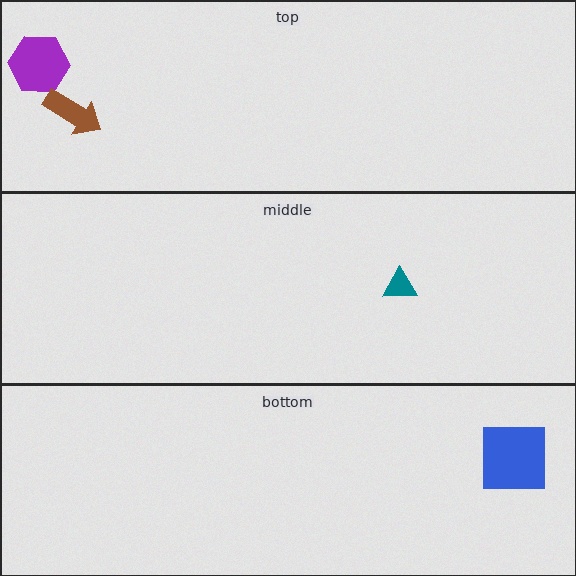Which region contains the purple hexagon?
The top region.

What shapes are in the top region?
The purple hexagon, the brown arrow.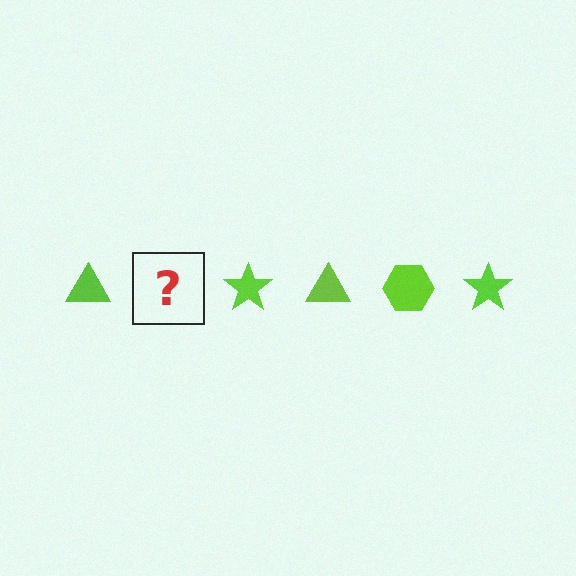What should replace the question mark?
The question mark should be replaced with a lime hexagon.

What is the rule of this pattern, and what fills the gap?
The rule is that the pattern cycles through triangle, hexagon, star shapes in lime. The gap should be filled with a lime hexagon.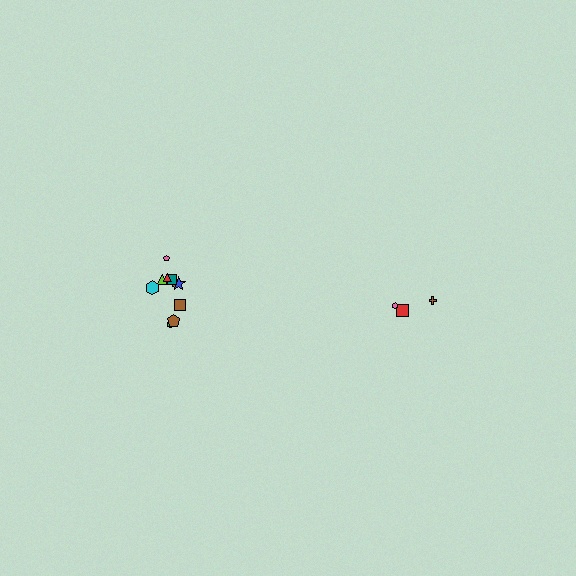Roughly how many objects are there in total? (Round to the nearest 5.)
Roughly 15 objects in total.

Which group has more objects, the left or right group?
The left group.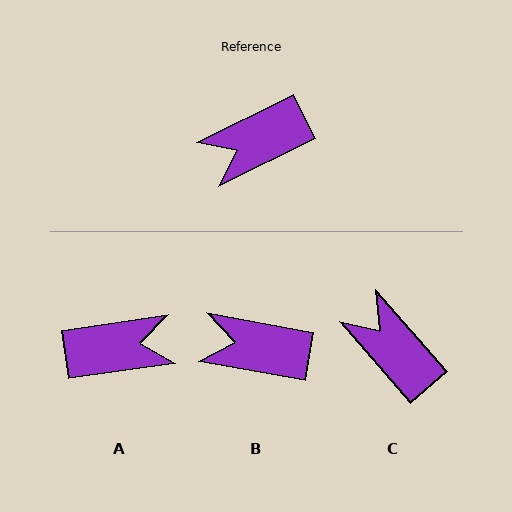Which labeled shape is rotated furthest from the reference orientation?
A, about 162 degrees away.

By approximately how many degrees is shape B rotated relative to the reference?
Approximately 37 degrees clockwise.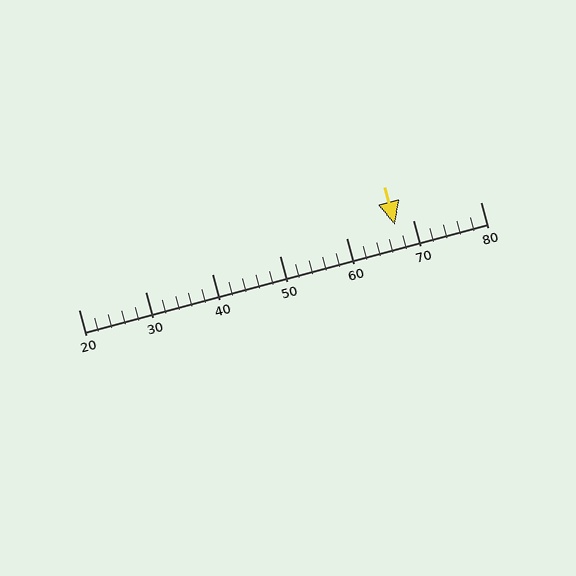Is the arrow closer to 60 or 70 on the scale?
The arrow is closer to 70.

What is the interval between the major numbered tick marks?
The major tick marks are spaced 10 units apart.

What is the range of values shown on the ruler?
The ruler shows values from 20 to 80.